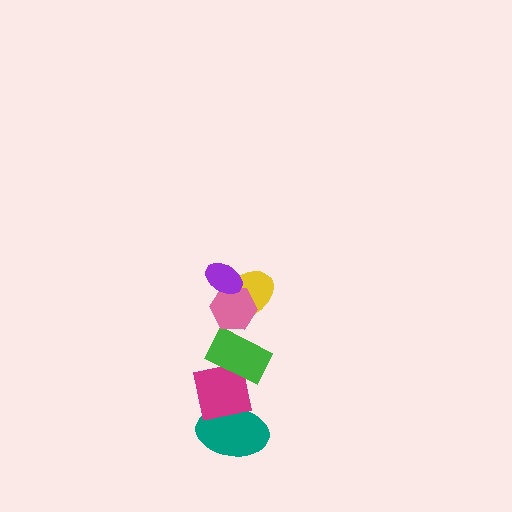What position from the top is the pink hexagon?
The pink hexagon is 2nd from the top.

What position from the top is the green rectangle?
The green rectangle is 4th from the top.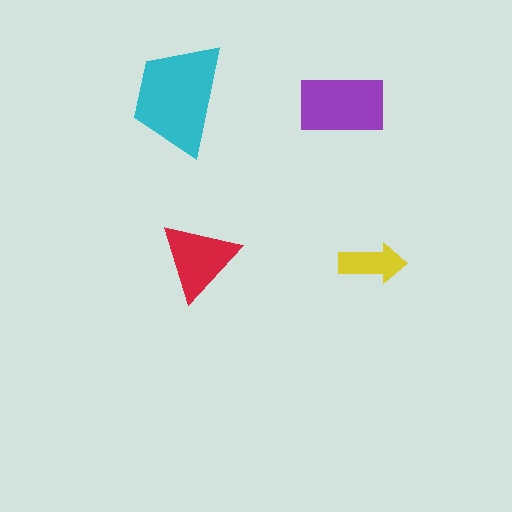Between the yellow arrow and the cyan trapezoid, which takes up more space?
The cyan trapezoid.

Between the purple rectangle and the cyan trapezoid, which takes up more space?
The cyan trapezoid.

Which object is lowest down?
The yellow arrow is bottommost.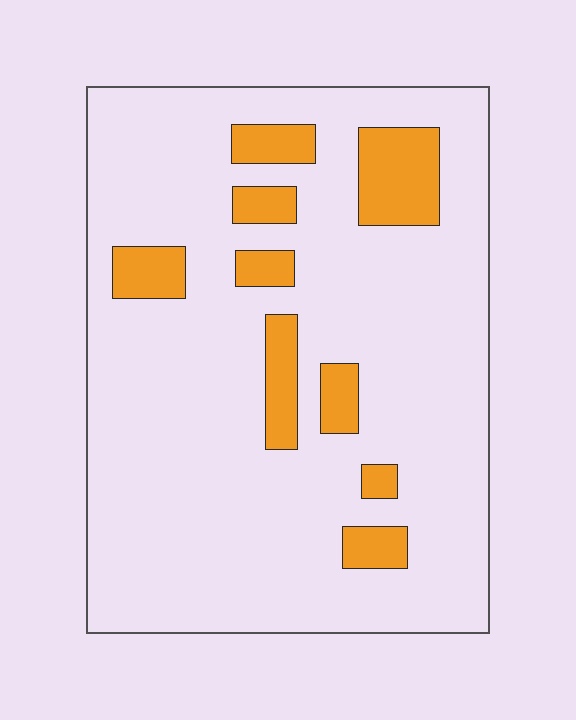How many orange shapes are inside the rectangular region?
9.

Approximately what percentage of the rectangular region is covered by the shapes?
Approximately 15%.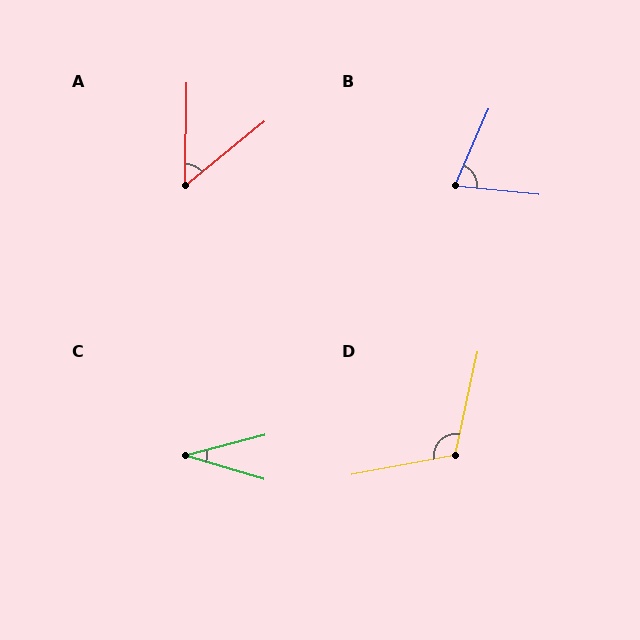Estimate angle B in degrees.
Approximately 72 degrees.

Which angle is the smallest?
C, at approximately 31 degrees.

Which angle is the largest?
D, at approximately 113 degrees.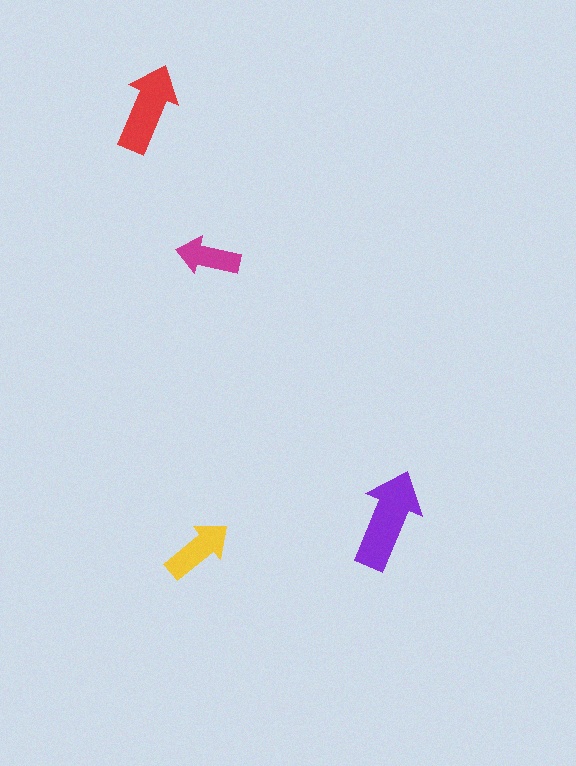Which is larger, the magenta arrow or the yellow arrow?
The yellow one.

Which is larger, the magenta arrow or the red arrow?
The red one.